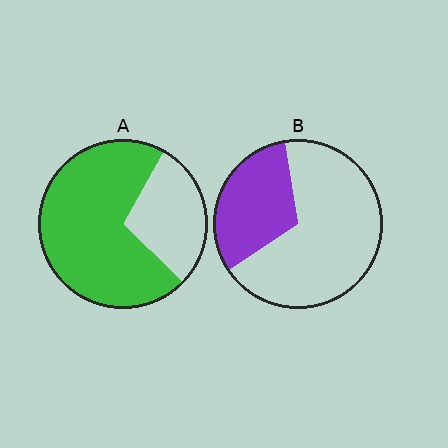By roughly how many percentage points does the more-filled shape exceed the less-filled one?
By roughly 40 percentage points (A over B).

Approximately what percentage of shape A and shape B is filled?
A is approximately 70% and B is approximately 30%.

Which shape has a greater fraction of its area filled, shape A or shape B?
Shape A.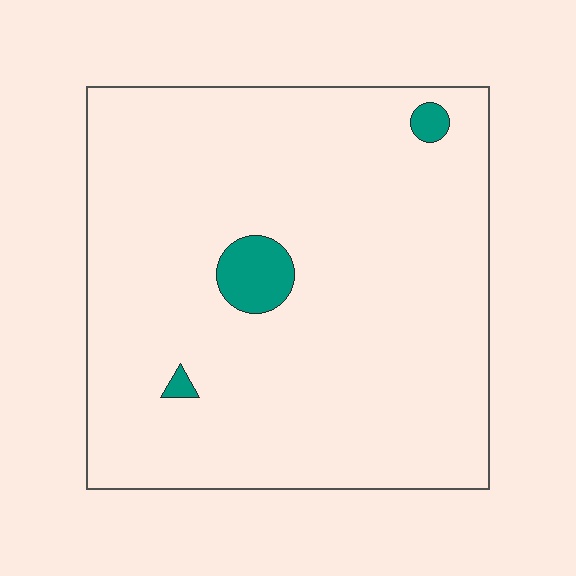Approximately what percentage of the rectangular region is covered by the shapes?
Approximately 5%.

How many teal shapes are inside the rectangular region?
3.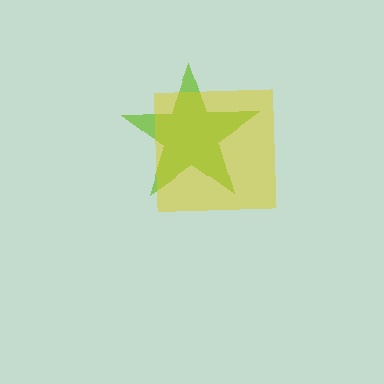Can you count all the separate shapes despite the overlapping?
Yes, there are 2 separate shapes.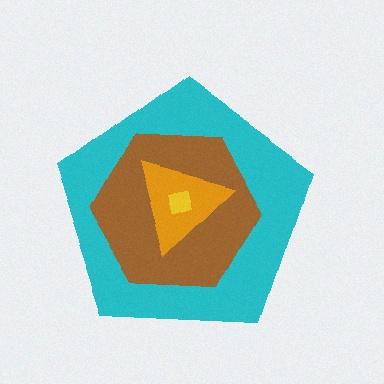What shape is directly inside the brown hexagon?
The orange triangle.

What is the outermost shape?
The cyan pentagon.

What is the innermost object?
The yellow diamond.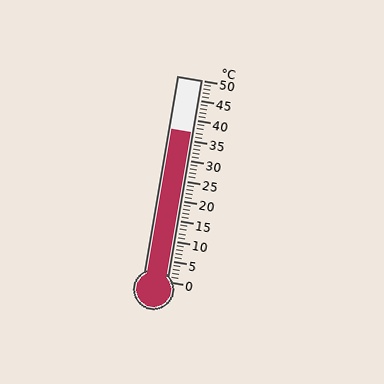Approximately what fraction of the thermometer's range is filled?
The thermometer is filled to approximately 75% of its range.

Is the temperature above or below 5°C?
The temperature is above 5°C.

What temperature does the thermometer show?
The thermometer shows approximately 37°C.